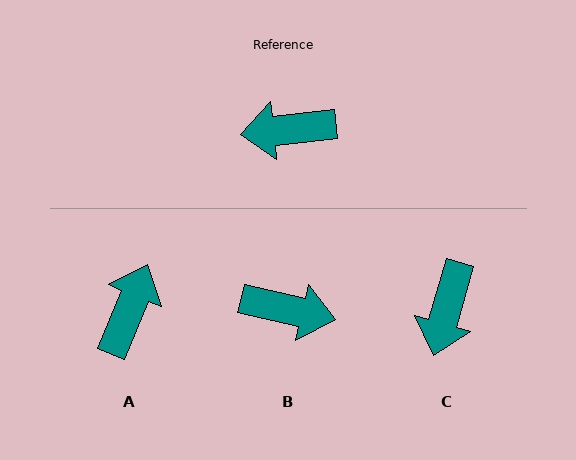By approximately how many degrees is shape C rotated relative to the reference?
Approximately 68 degrees counter-clockwise.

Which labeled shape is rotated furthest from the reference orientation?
B, about 162 degrees away.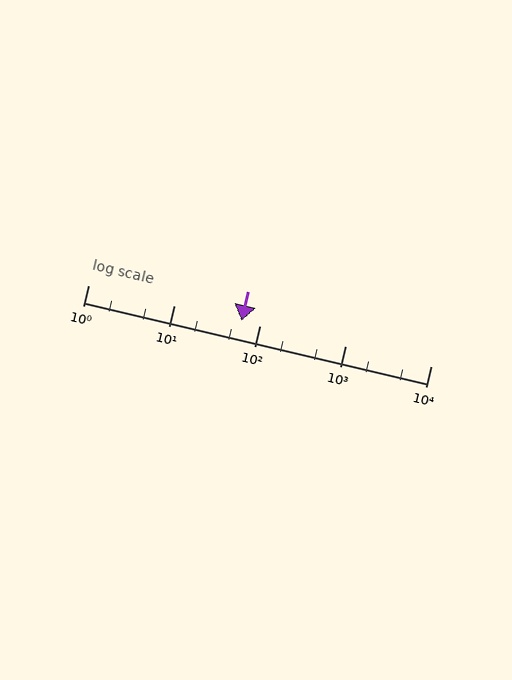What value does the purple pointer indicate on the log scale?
The pointer indicates approximately 61.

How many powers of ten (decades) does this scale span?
The scale spans 4 decades, from 1 to 10000.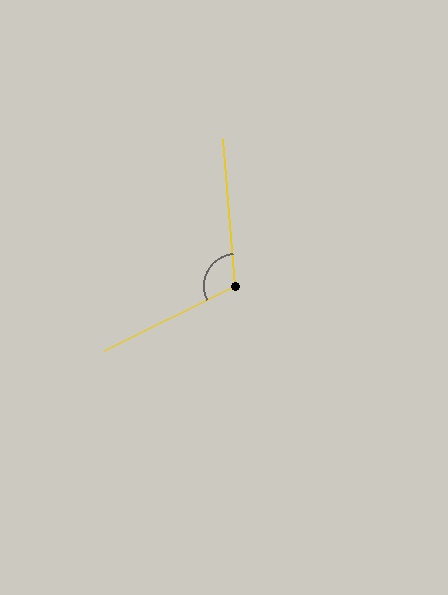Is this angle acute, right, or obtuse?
It is obtuse.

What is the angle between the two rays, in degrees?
Approximately 112 degrees.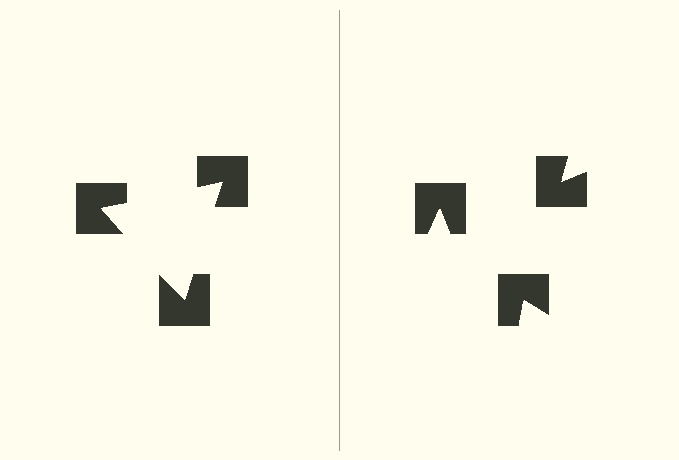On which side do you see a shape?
An illusory triangle appears on the left side. On the right side the wedge cuts are rotated, so no coherent shape forms.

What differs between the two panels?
The notched squares are positioned identically on both sides; only the wedge orientations differ. On the left they align to a triangle; on the right they are misaligned.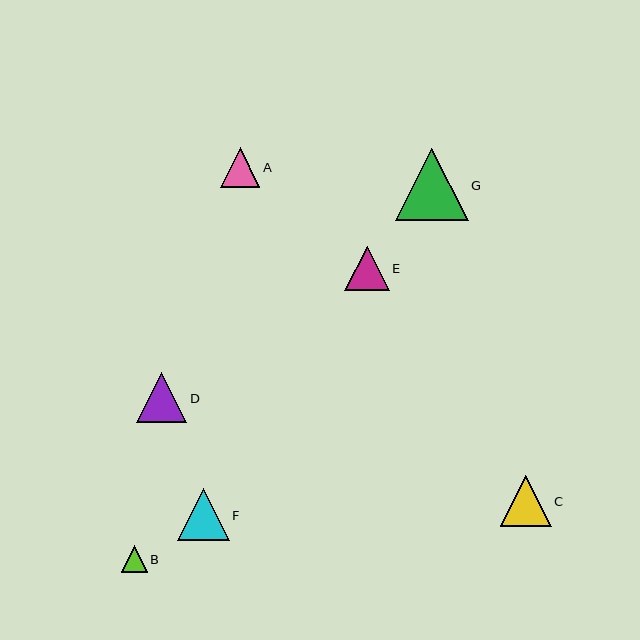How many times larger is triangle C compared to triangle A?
Triangle C is approximately 1.3 times the size of triangle A.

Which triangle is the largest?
Triangle G is the largest with a size of approximately 72 pixels.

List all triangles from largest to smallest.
From largest to smallest: G, F, C, D, E, A, B.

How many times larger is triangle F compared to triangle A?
Triangle F is approximately 1.3 times the size of triangle A.